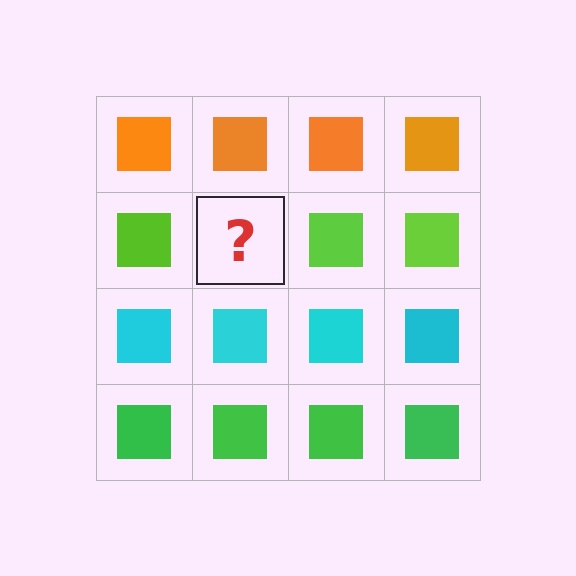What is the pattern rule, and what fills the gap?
The rule is that each row has a consistent color. The gap should be filled with a lime square.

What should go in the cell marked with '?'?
The missing cell should contain a lime square.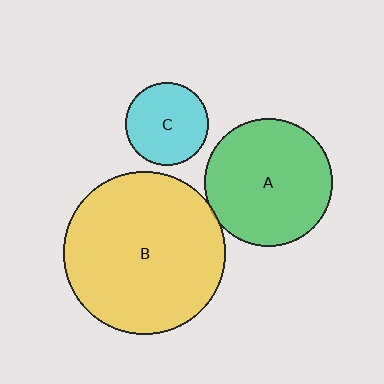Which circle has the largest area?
Circle B (yellow).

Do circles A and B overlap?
Yes.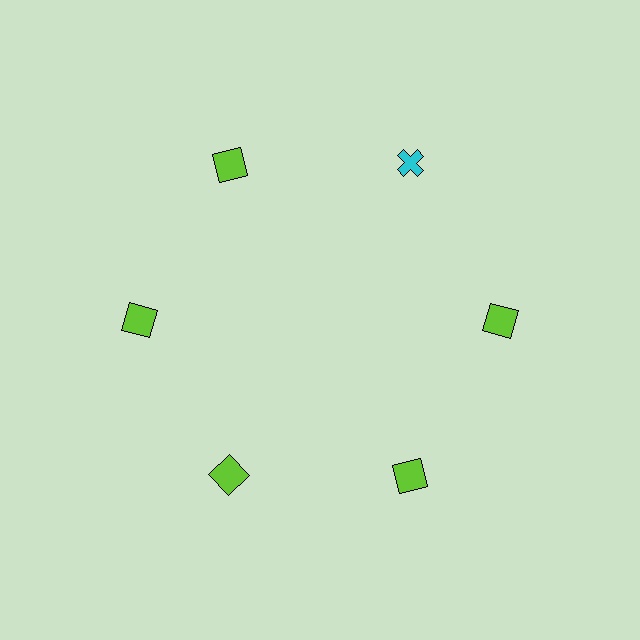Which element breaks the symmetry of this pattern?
The cyan cross at roughly the 1 o'clock position breaks the symmetry. All other shapes are lime squares.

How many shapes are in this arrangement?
There are 6 shapes arranged in a ring pattern.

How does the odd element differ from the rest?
It differs in both color (cyan instead of lime) and shape (cross instead of square).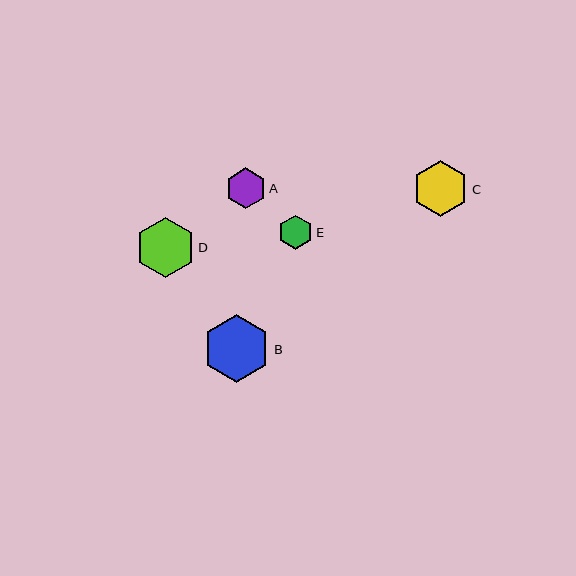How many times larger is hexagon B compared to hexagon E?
Hexagon B is approximately 2.0 times the size of hexagon E.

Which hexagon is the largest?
Hexagon B is the largest with a size of approximately 68 pixels.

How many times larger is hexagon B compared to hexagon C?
Hexagon B is approximately 1.2 times the size of hexagon C.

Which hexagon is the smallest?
Hexagon E is the smallest with a size of approximately 34 pixels.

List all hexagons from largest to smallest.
From largest to smallest: B, D, C, A, E.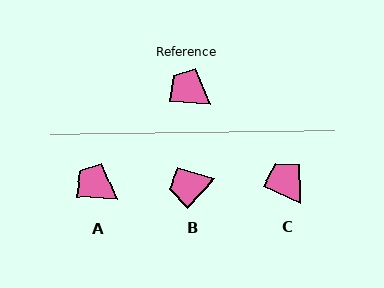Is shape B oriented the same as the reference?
No, it is off by about 52 degrees.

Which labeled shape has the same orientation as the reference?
A.